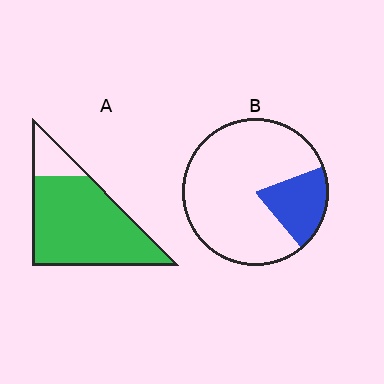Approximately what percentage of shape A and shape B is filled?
A is approximately 85% and B is approximately 20%.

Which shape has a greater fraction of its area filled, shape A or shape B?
Shape A.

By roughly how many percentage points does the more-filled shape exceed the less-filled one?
By roughly 65 percentage points (A over B).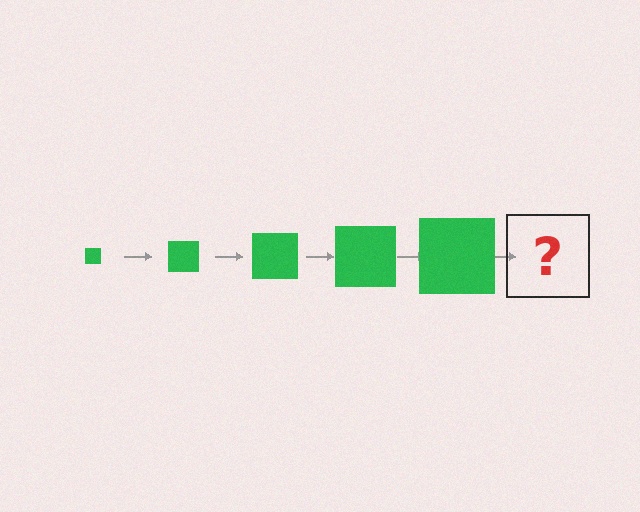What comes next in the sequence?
The next element should be a green square, larger than the previous one.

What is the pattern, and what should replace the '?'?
The pattern is that the square gets progressively larger each step. The '?' should be a green square, larger than the previous one.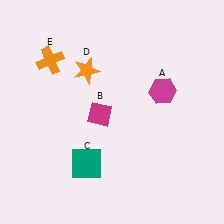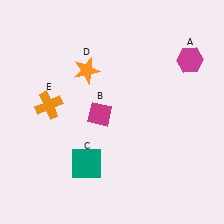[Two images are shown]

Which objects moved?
The objects that moved are: the magenta hexagon (A), the orange cross (E).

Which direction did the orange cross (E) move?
The orange cross (E) moved down.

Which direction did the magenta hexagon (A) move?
The magenta hexagon (A) moved up.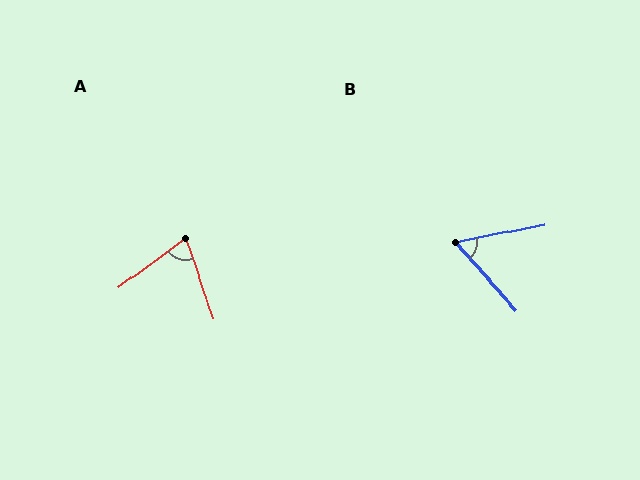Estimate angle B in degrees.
Approximately 59 degrees.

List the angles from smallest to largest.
B (59°), A (72°).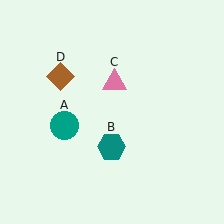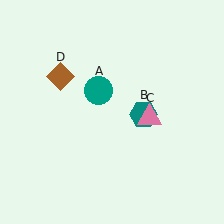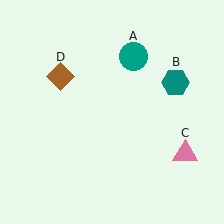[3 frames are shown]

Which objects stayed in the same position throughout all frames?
Brown diamond (object D) remained stationary.